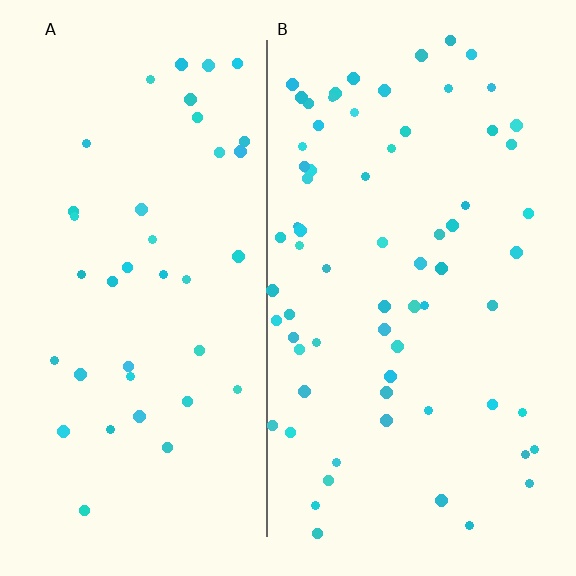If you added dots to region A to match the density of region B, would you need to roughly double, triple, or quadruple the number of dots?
Approximately double.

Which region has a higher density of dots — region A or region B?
B (the right).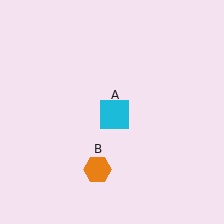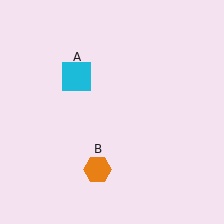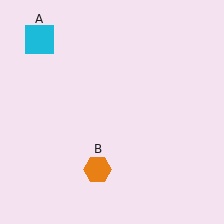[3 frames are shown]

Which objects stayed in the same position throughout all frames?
Orange hexagon (object B) remained stationary.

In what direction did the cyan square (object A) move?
The cyan square (object A) moved up and to the left.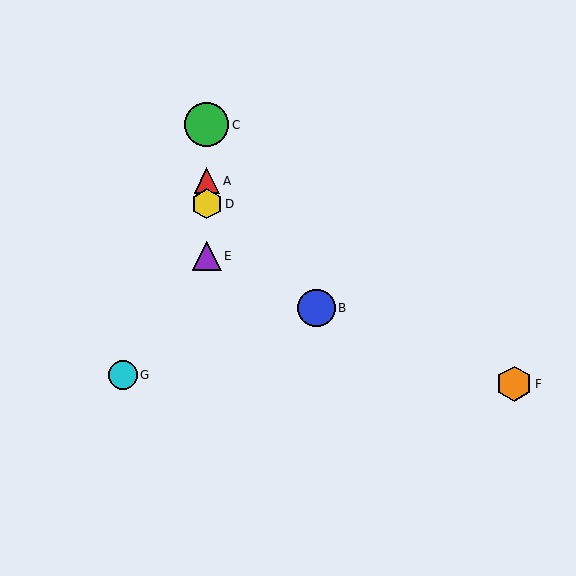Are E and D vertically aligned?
Yes, both are at x≈207.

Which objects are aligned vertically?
Objects A, C, D, E are aligned vertically.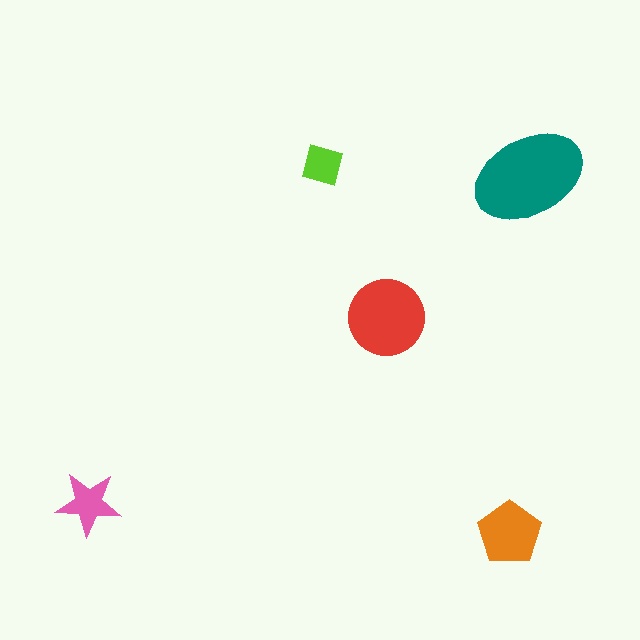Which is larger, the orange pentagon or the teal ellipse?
The teal ellipse.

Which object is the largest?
The teal ellipse.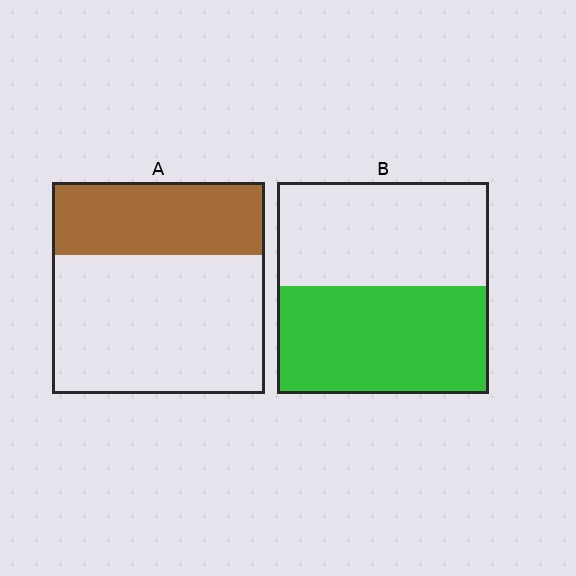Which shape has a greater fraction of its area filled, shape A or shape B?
Shape B.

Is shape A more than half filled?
No.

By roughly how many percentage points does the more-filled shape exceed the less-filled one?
By roughly 15 percentage points (B over A).